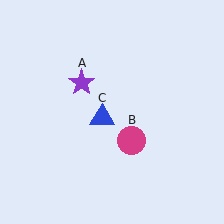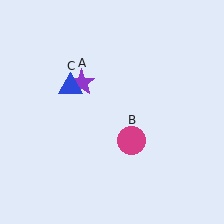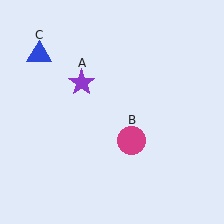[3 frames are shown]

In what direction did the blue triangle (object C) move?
The blue triangle (object C) moved up and to the left.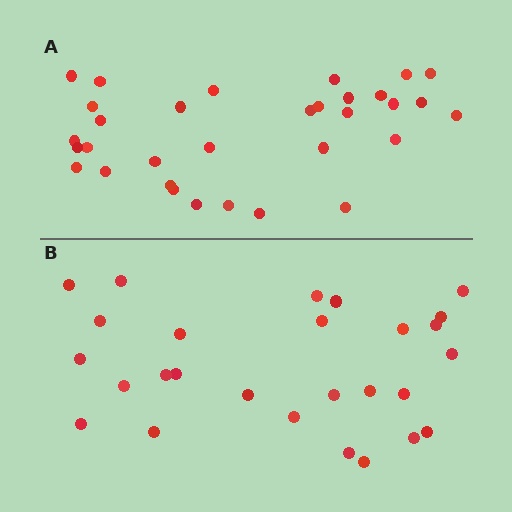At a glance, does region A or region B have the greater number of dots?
Region A (the top region) has more dots.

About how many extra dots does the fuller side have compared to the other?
Region A has about 5 more dots than region B.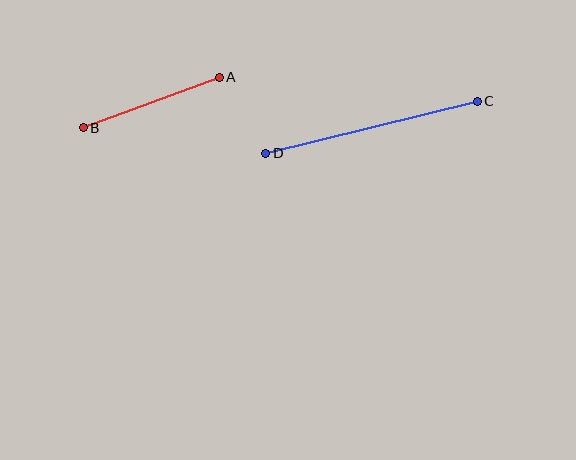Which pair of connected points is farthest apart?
Points C and D are farthest apart.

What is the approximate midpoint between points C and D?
The midpoint is at approximately (372, 127) pixels.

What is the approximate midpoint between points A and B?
The midpoint is at approximately (151, 103) pixels.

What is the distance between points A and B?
The distance is approximately 145 pixels.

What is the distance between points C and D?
The distance is approximately 218 pixels.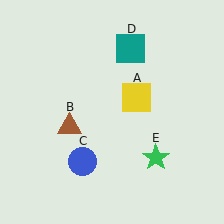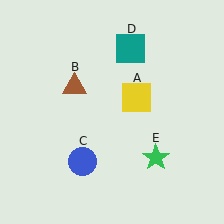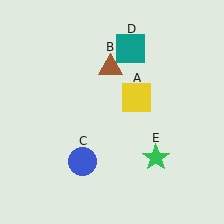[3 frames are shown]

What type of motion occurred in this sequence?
The brown triangle (object B) rotated clockwise around the center of the scene.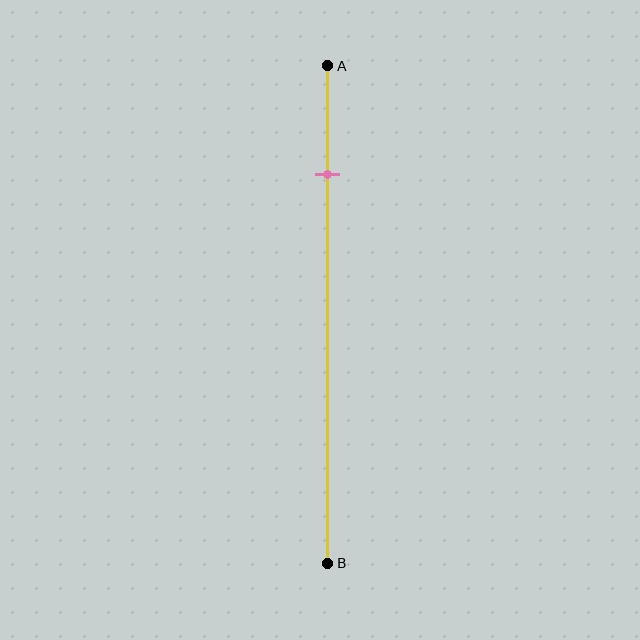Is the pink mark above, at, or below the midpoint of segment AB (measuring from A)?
The pink mark is above the midpoint of segment AB.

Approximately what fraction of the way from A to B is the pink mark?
The pink mark is approximately 20% of the way from A to B.